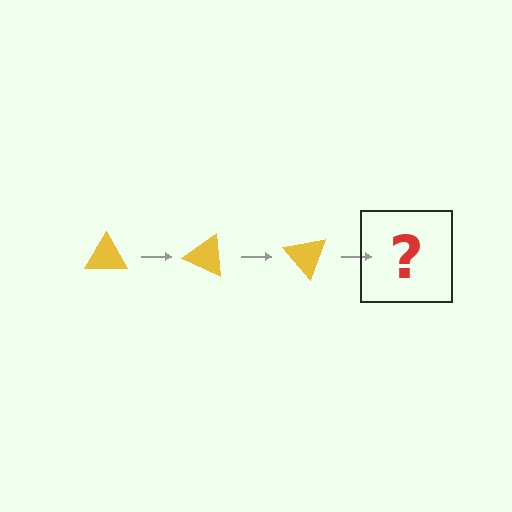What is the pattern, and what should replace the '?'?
The pattern is that the triangle rotates 25 degrees each step. The '?' should be a yellow triangle rotated 75 degrees.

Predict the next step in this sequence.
The next step is a yellow triangle rotated 75 degrees.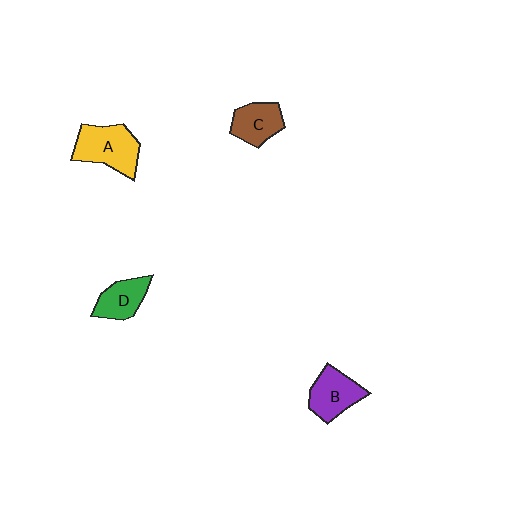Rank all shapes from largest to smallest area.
From largest to smallest: A (yellow), B (purple), C (brown), D (green).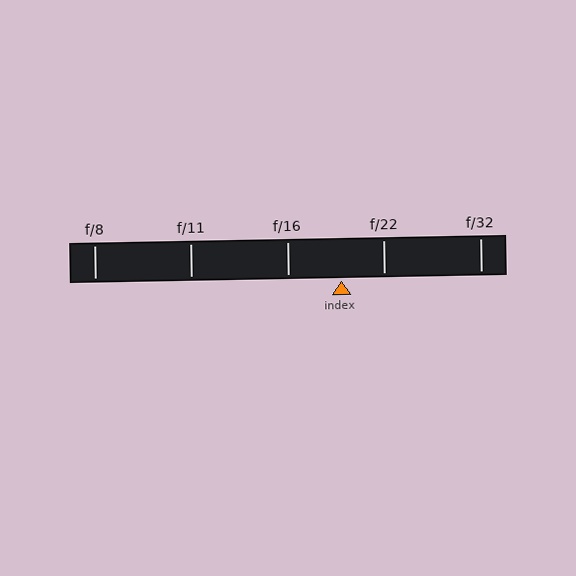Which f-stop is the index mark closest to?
The index mark is closest to f/22.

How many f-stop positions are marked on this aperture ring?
There are 5 f-stop positions marked.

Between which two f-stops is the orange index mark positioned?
The index mark is between f/16 and f/22.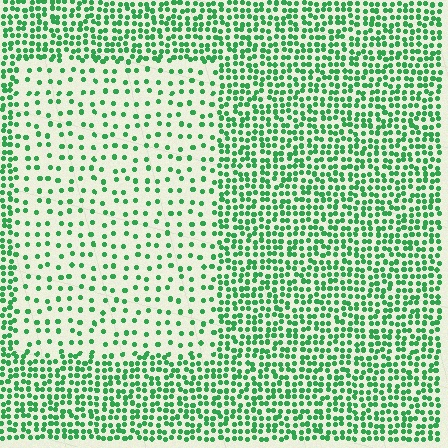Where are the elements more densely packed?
The elements are more densely packed outside the rectangle boundary.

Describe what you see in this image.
The image contains small green elements arranged at two different densities. A rectangle-shaped region is visible where the elements are less densely packed than the surrounding area.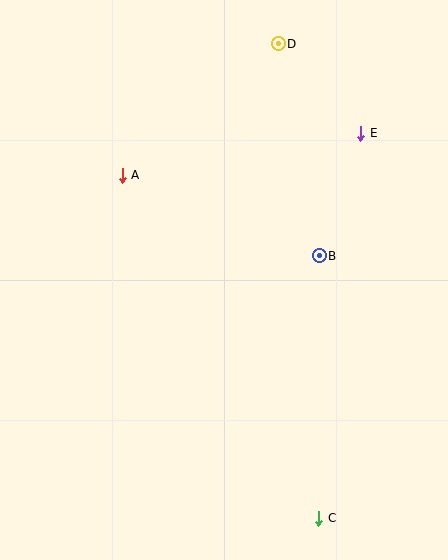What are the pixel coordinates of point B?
Point B is at (319, 256).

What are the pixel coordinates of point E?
Point E is at (361, 133).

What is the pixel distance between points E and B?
The distance between E and B is 129 pixels.